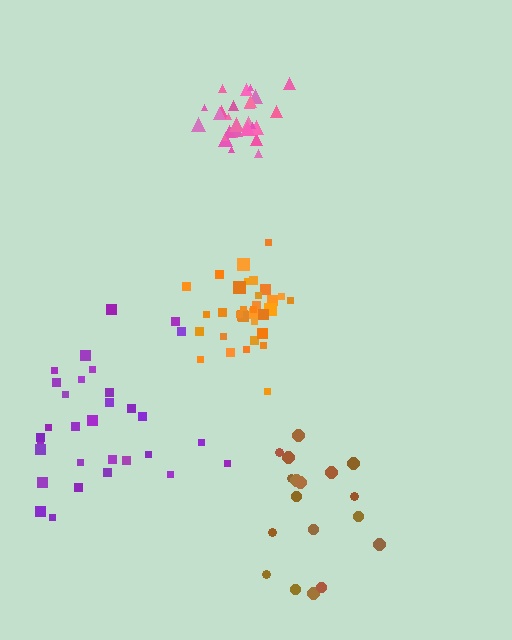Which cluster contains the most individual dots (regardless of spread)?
Orange (33).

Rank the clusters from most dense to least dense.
pink, orange, purple, brown.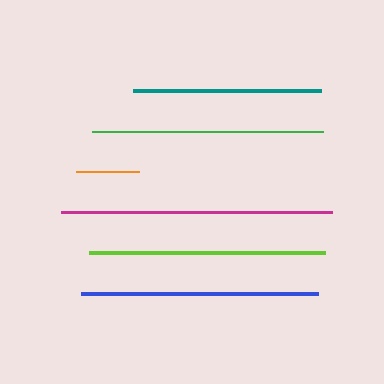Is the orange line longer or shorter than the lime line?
The lime line is longer than the orange line.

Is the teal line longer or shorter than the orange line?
The teal line is longer than the orange line.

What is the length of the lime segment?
The lime segment is approximately 236 pixels long.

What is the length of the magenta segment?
The magenta segment is approximately 271 pixels long.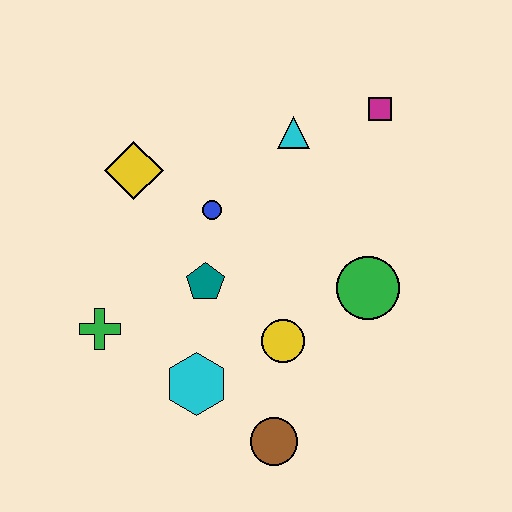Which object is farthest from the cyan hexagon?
The magenta square is farthest from the cyan hexagon.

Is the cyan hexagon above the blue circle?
No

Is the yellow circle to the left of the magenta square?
Yes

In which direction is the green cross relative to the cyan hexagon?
The green cross is to the left of the cyan hexagon.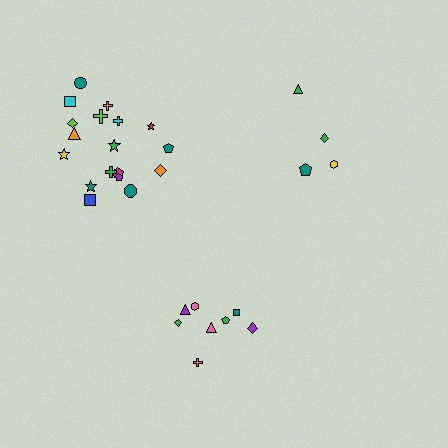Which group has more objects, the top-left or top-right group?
The top-left group.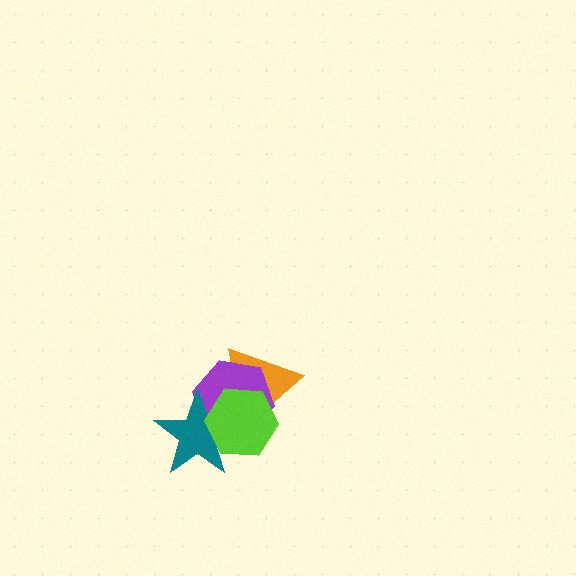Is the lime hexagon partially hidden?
No, no other shape covers it.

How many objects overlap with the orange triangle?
3 objects overlap with the orange triangle.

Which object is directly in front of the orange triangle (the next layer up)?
The purple hexagon is directly in front of the orange triangle.